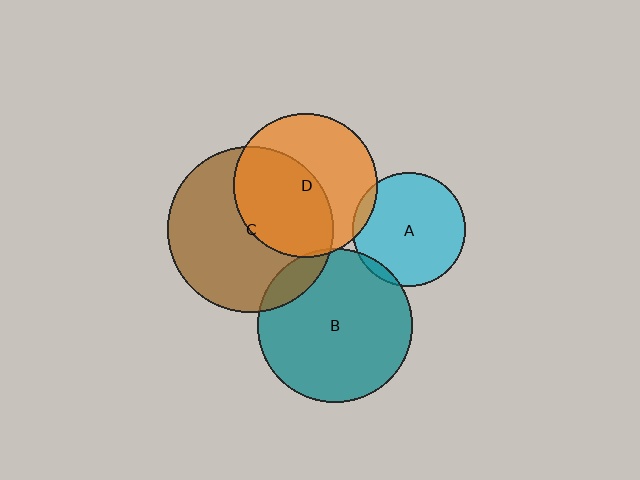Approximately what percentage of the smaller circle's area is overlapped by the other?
Approximately 5%.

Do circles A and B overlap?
Yes.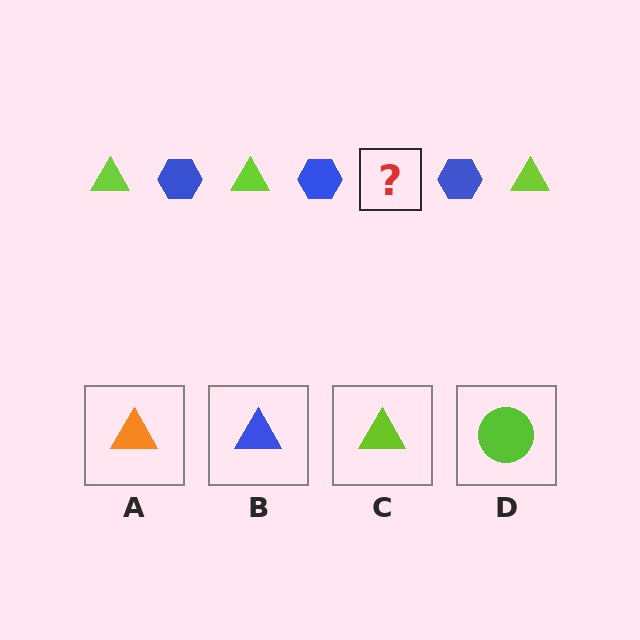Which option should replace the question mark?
Option C.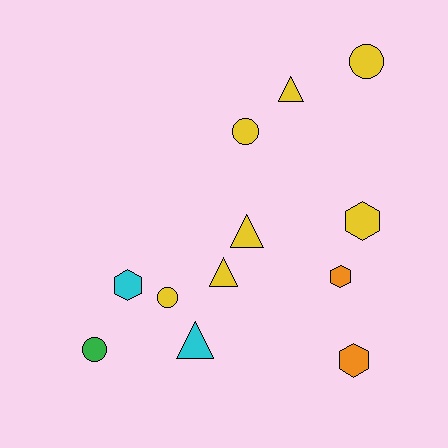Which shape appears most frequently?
Triangle, with 4 objects.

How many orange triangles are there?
There are no orange triangles.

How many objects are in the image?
There are 12 objects.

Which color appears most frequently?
Yellow, with 7 objects.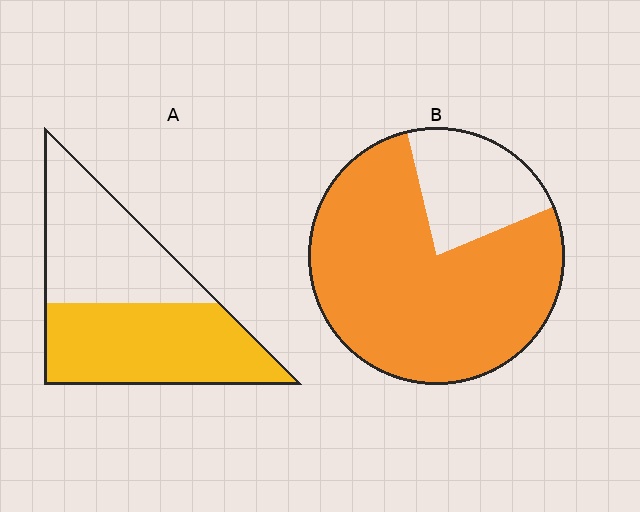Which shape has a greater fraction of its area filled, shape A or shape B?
Shape B.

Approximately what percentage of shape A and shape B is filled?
A is approximately 55% and B is approximately 80%.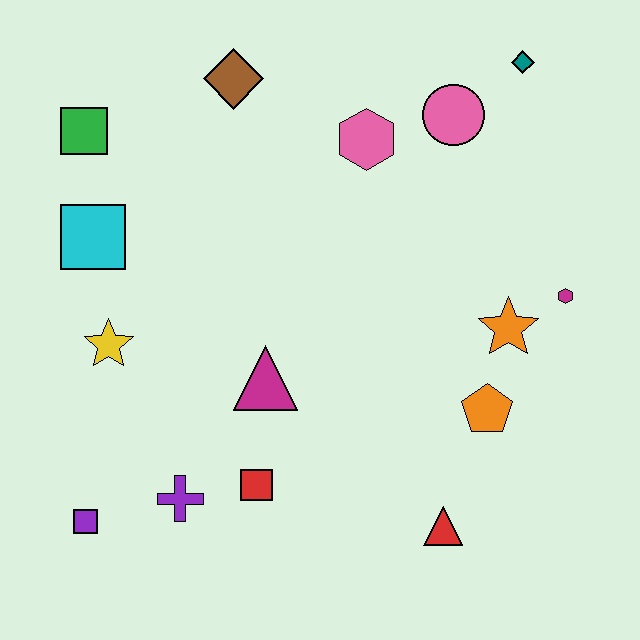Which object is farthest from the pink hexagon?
The purple square is farthest from the pink hexagon.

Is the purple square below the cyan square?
Yes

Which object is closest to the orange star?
The magenta hexagon is closest to the orange star.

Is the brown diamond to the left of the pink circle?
Yes